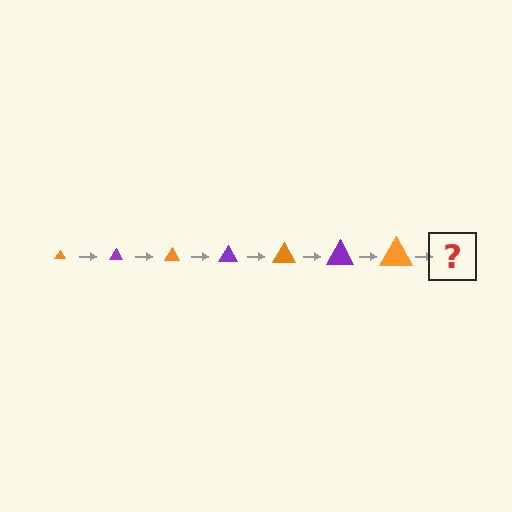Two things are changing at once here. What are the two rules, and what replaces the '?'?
The two rules are that the triangle grows larger each step and the color cycles through orange and purple. The '?' should be a purple triangle, larger than the previous one.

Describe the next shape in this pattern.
It should be a purple triangle, larger than the previous one.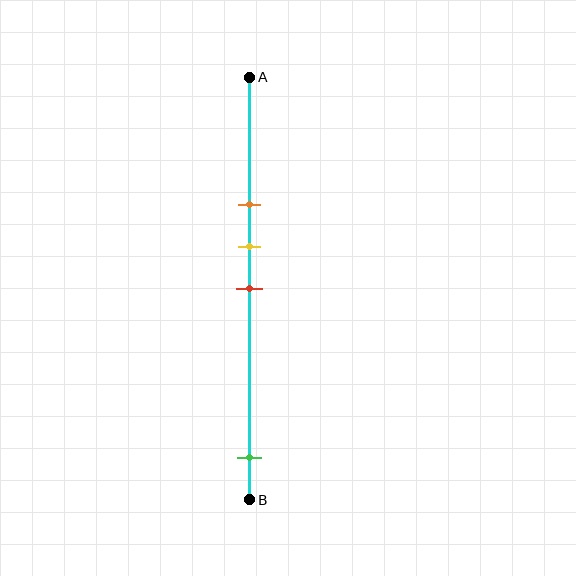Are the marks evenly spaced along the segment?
No, the marks are not evenly spaced.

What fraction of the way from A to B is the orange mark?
The orange mark is approximately 30% (0.3) of the way from A to B.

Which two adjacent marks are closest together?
The yellow and red marks are the closest adjacent pair.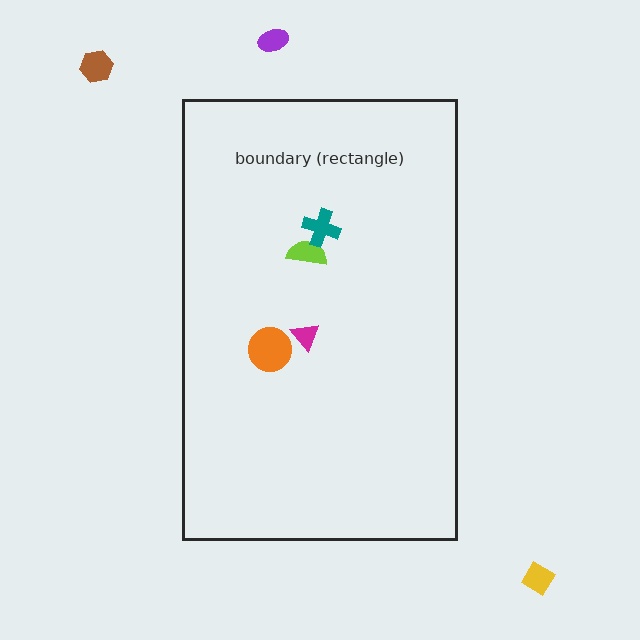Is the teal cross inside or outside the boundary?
Inside.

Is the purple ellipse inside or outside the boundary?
Outside.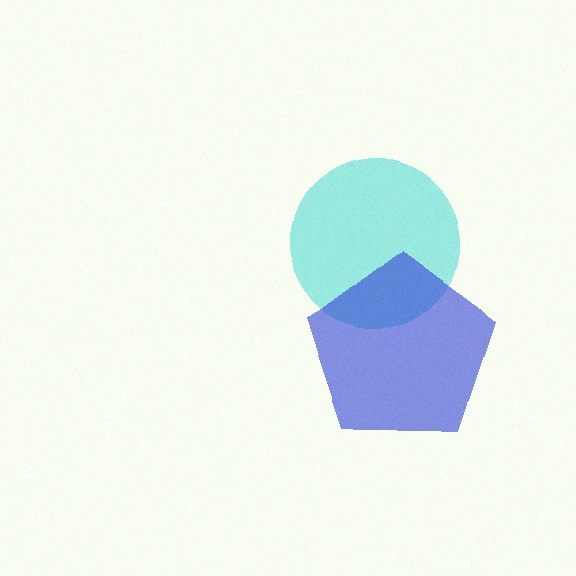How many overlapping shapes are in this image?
There are 2 overlapping shapes in the image.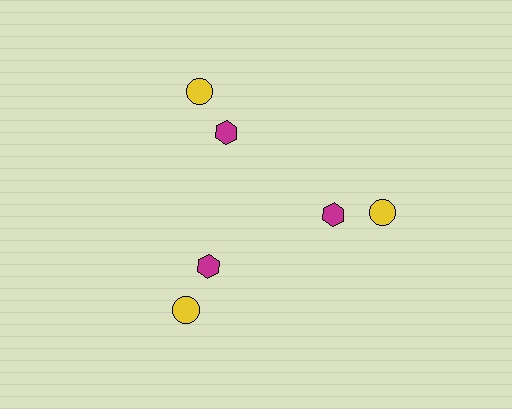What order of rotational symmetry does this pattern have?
This pattern has 3-fold rotational symmetry.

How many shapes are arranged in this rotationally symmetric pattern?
There are 6 shapes, arranged in 3 groups of 2.